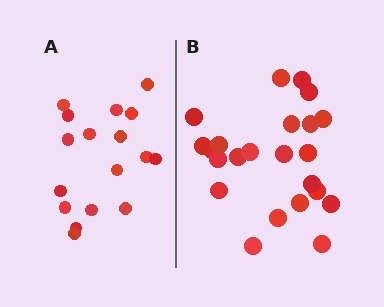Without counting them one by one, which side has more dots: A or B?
Region B (the right region) has more dots.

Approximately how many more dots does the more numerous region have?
Region B has about 6 more dots than region A.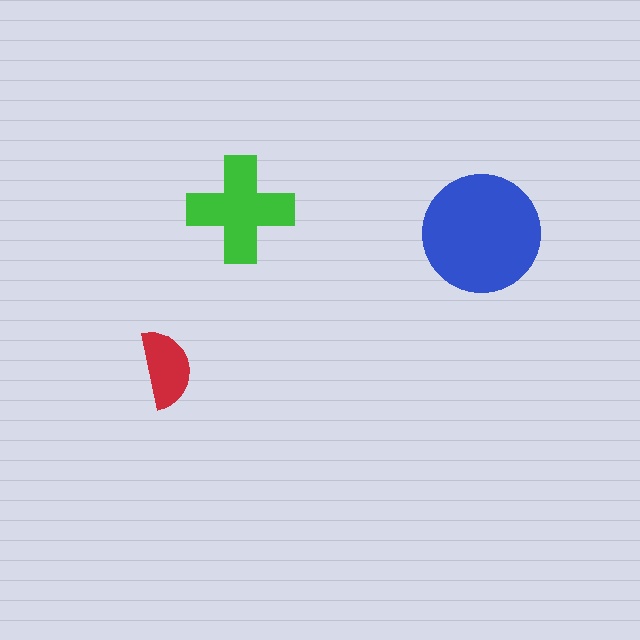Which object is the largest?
The blue circle.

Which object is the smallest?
The red semicircle.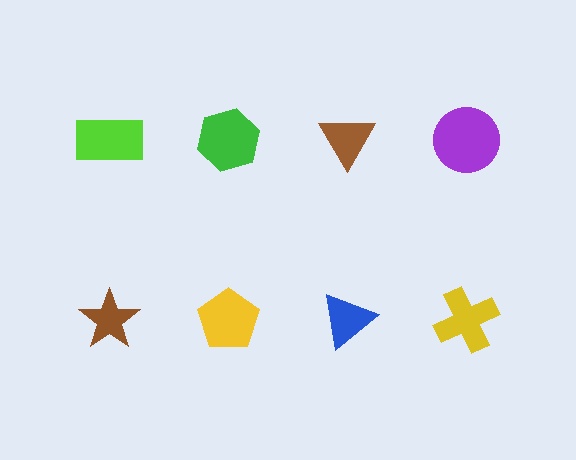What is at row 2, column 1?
A brown star.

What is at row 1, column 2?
A green hexagon.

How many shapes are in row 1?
4 shapes.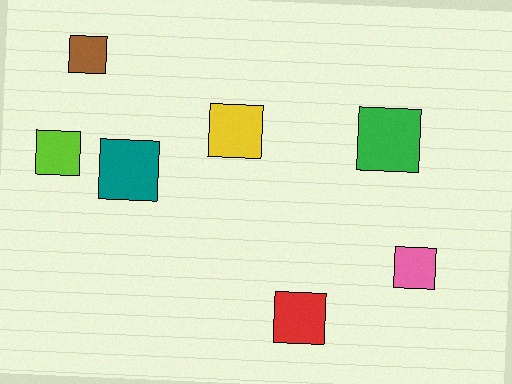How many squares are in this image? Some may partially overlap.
There are 7 squares.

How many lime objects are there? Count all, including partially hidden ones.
There is 1 lime object.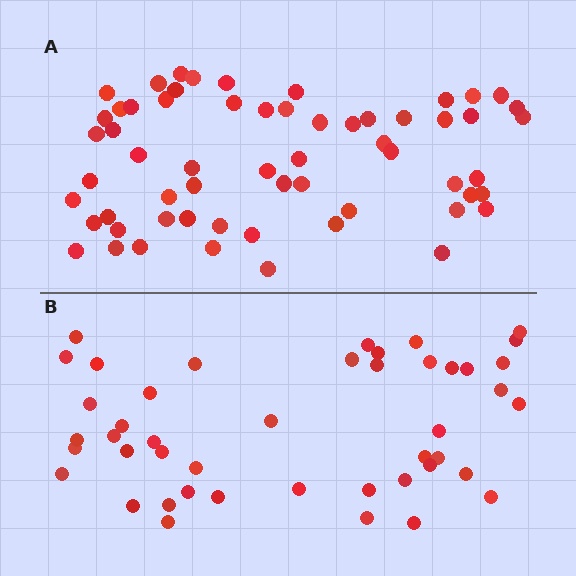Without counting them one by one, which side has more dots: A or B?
Region A (the top region) has more dots.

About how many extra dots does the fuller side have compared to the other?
Region A has approximately 15 more dots than region B.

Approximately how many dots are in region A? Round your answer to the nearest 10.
About 60 dots.